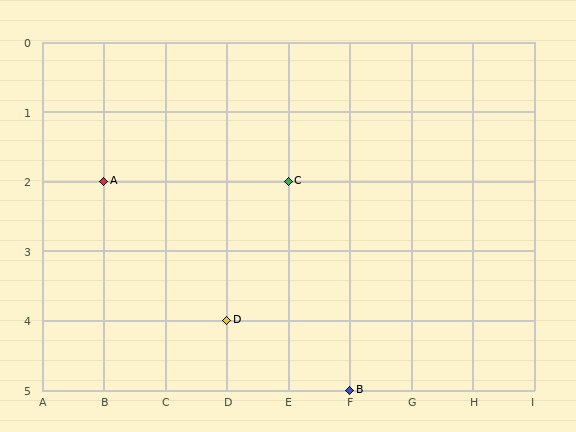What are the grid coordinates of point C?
Point C is at grid coordinates (E, 2).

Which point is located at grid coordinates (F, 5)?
Point B is at (F, 5).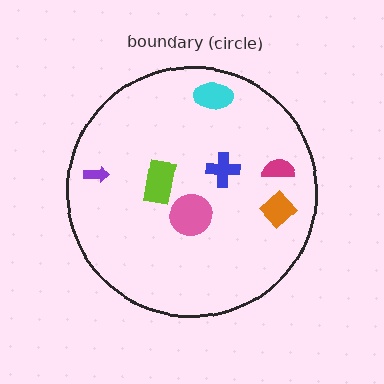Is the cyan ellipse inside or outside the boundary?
Inside.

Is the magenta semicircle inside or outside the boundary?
Inside.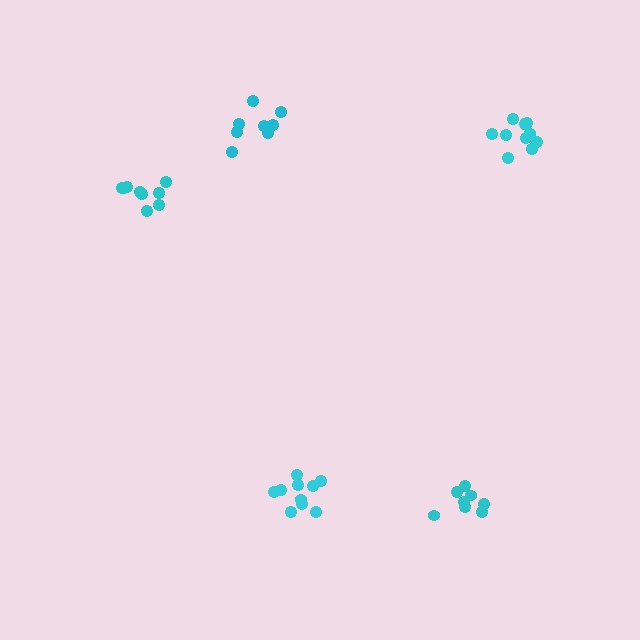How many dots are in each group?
Group 1: 10 dots, Group 2: 10 dots, Group 3: 8 dots, Group 4: 9 dots, Group 5: 8 dots (45 total).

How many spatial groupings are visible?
There are 5 spatial groupings.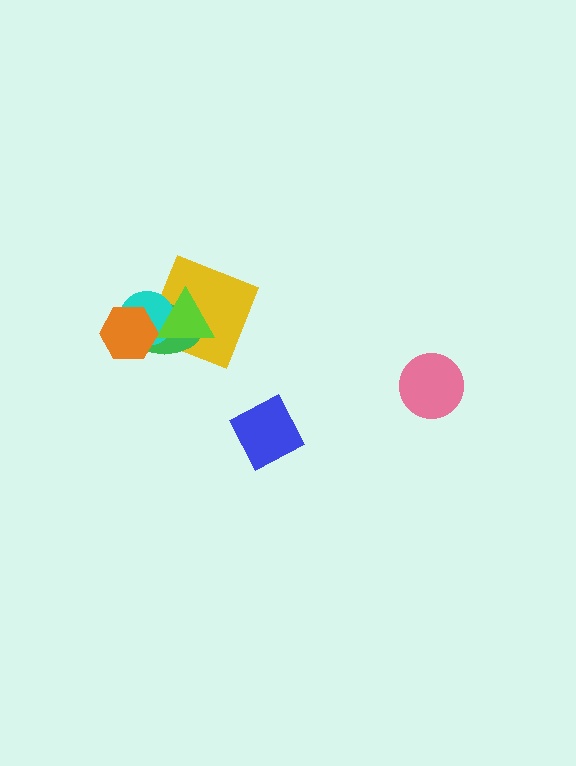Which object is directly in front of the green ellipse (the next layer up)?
The cyan circle is directly in front of the green ellipse.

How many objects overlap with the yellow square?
3 objects overlap with the yellow square.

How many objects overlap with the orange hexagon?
2 objects overlap with the orange hexagon.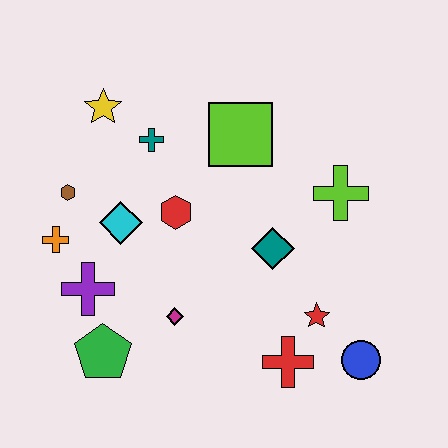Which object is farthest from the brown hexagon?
The blue circle is farthest from the brown hexagon.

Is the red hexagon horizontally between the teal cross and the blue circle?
Yes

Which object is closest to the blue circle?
The red star is closest to the blue circle.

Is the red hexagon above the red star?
Yes